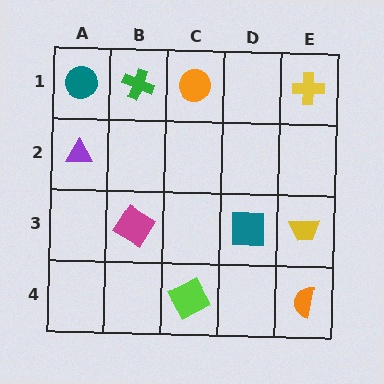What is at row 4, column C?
A lime square.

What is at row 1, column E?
A yellow cross.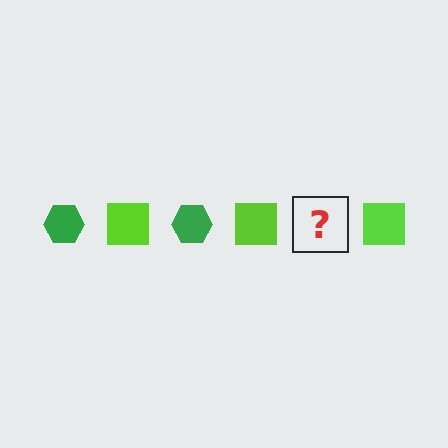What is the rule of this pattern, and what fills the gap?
The rule is that the pattern alternates between green hexagon and lime square. The gap should be filled with a green hexagon.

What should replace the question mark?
The question mark should be replaced with a green hexagon.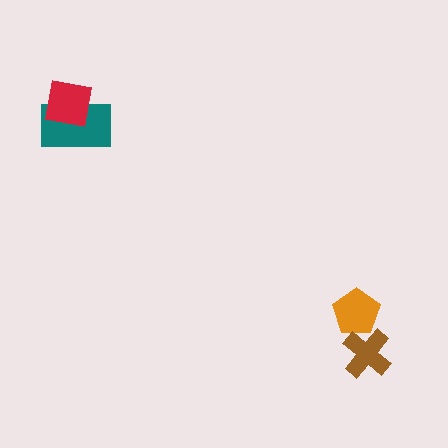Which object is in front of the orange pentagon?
The brown cross is in front of the orange pentagon.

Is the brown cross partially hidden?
No, no other shape covers it.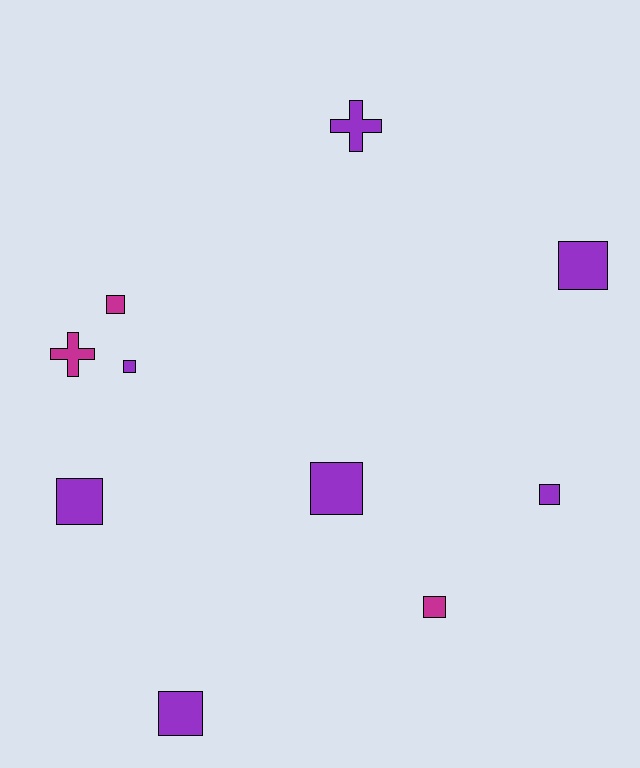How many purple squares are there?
There are 6 purple squares.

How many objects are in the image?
There are 10 objects.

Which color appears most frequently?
Purple, with 7 objects.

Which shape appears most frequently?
Square, with 8 objects.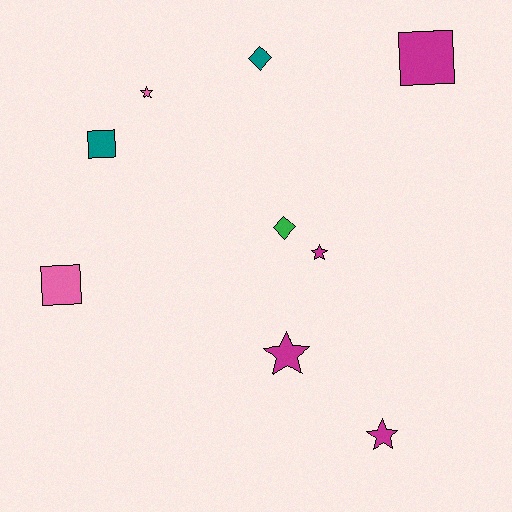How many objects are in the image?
There are 9 objects.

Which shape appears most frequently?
Star, with 4 objects.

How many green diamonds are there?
There is 1 green diamond.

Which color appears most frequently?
Magenta, with 4 objects.